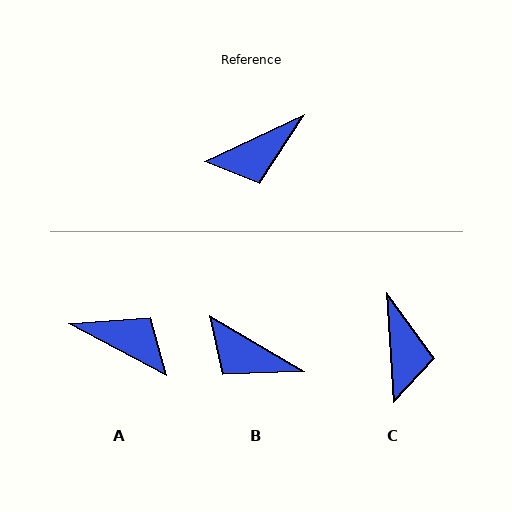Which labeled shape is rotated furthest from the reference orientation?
A, about 127 degrees away.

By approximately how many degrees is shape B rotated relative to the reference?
Approximately 55 degrees clockwise.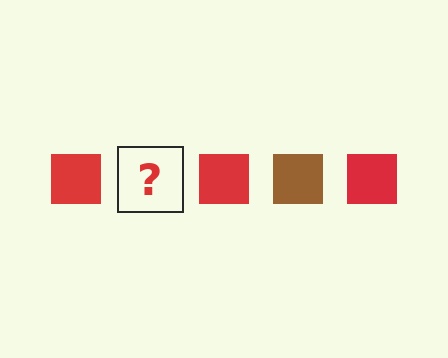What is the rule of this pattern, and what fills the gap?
The rule is that the pattern cycles through red, brown squares. The gap should be filled with a brown square.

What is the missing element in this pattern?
The missing element is a brown square.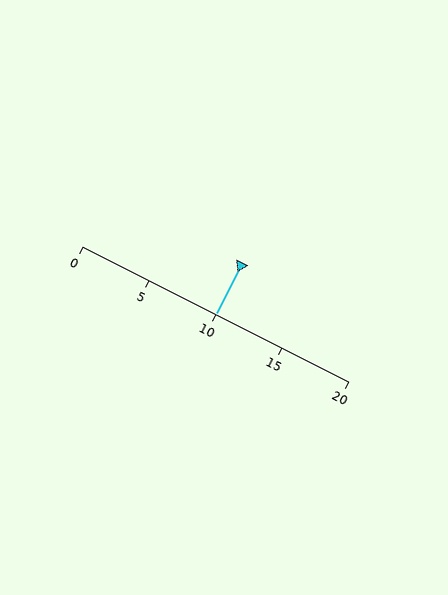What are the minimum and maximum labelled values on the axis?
The axis runs from 0 to 20.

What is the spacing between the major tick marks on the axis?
The major ticks are spaced 5 apart.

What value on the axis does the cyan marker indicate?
The marker indicates approximately 10.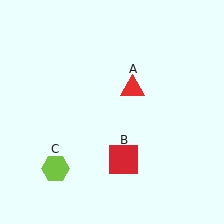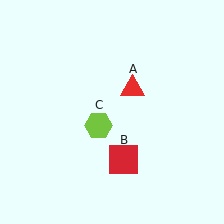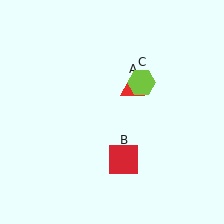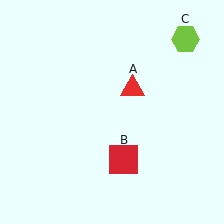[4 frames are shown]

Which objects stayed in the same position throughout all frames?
Red triangle (object A) and red square (object B) remained stationary.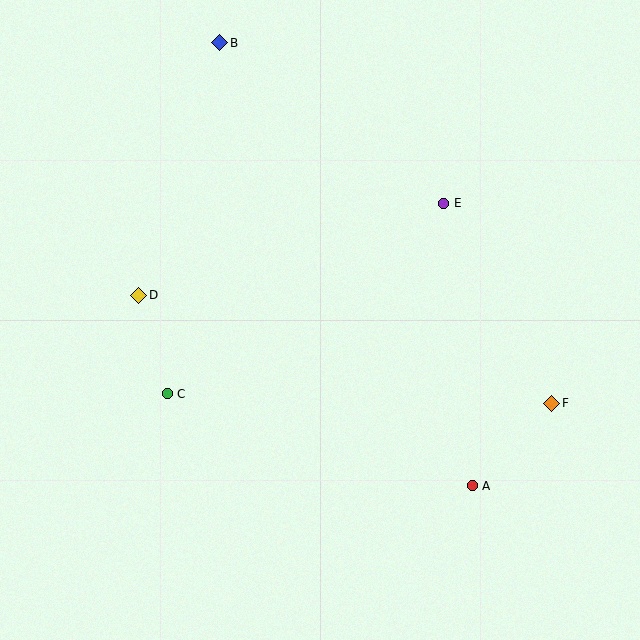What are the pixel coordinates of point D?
Point D is at (139, 295).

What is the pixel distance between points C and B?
The distance between C and B is 355 pixels.